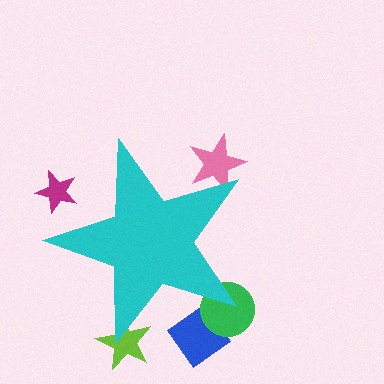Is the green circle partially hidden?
Yes, the green circle is partially hidden behind the cyan star.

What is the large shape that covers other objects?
A cyan star.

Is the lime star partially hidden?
Yes, the lime star is partially hidden behind the cyan star.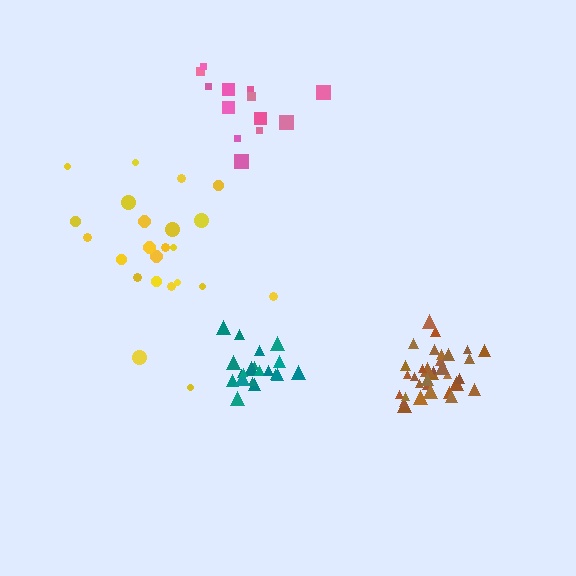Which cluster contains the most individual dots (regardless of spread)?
Brown (34).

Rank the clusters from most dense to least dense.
brown, teal, pink, yellow.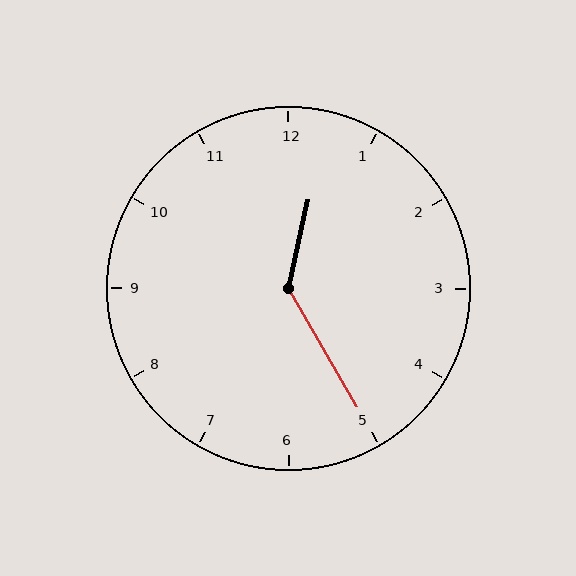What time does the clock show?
12:25.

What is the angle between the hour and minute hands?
Approximately 138 degrees.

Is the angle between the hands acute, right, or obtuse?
It is obtuse.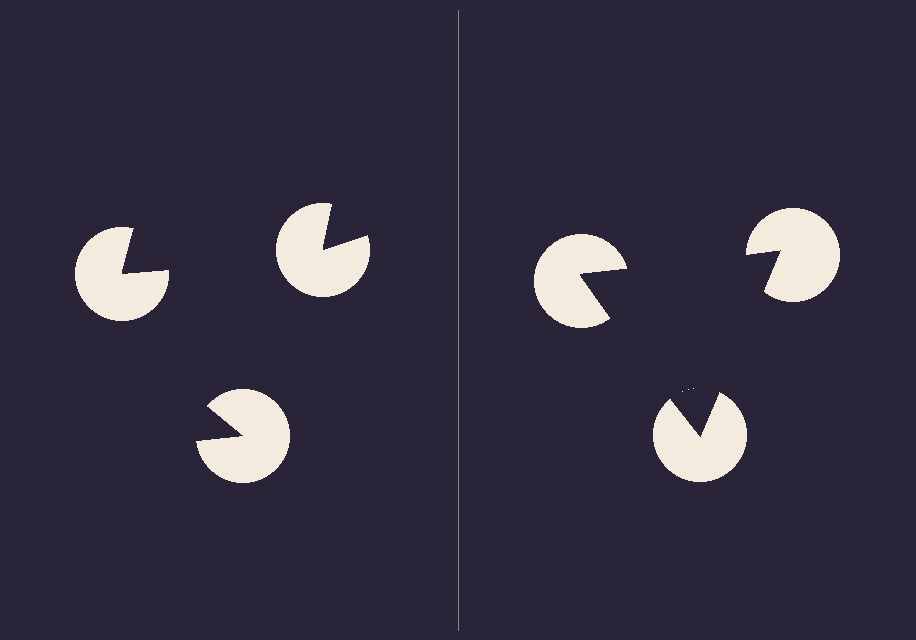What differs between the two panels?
The pac-man discs are positioned identically on both sides; only the wedge orientations differ. On the right they align to a triangle; on the left they are misaligned.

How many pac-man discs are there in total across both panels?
6 — 3 on each side.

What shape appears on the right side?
An illusory triangle.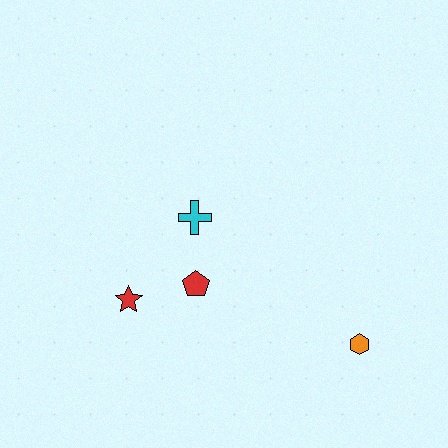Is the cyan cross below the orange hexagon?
No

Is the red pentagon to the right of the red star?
Yes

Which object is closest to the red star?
The red pentagon is closest to the red star.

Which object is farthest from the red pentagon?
The orange hexagon is farthest from the red pentagon.